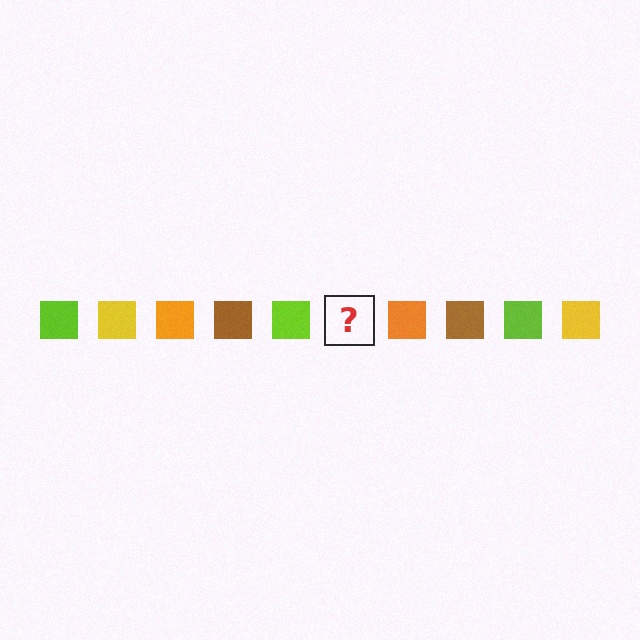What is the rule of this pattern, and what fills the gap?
The rule is that the pattern cycles through lime, yellow, orange, brown squares. The gap should be filled with a yellow square.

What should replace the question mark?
The question mark should be replaced with a yellow square.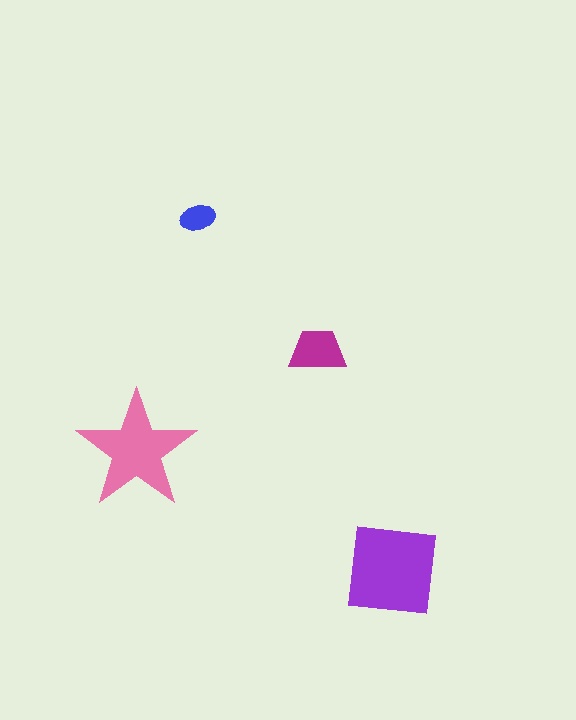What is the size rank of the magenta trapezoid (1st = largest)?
3rd.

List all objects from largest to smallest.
The purple square, the pink star, the magenta trapezoid, the blue ellipse.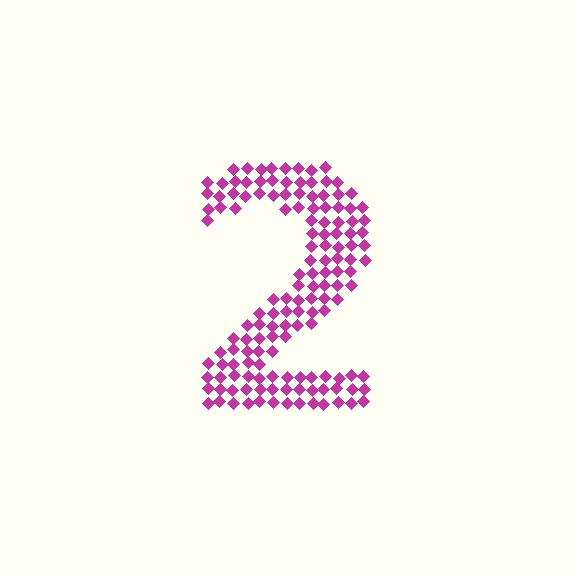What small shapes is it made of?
It is made of small diamonds.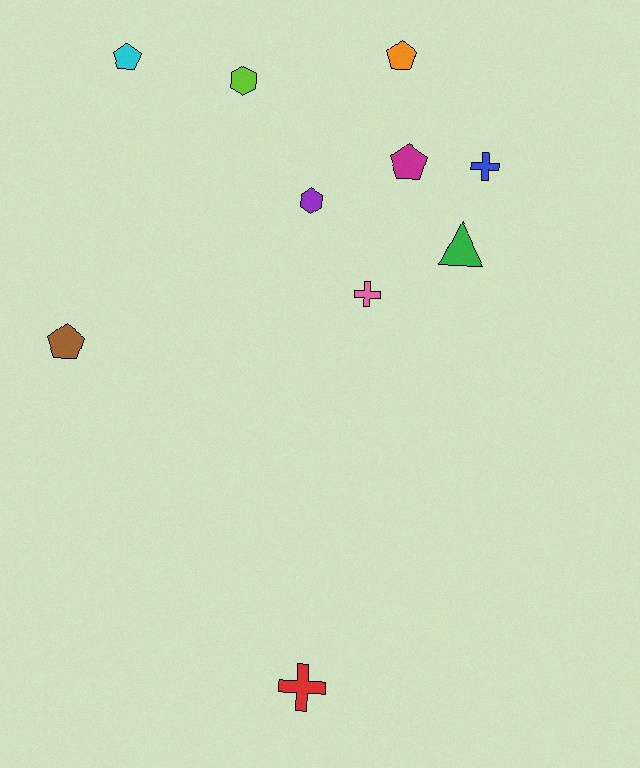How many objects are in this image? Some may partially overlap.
There are 10 objects.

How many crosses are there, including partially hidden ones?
There are 3 crosses.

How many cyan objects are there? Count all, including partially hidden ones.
There is 1 cyan object.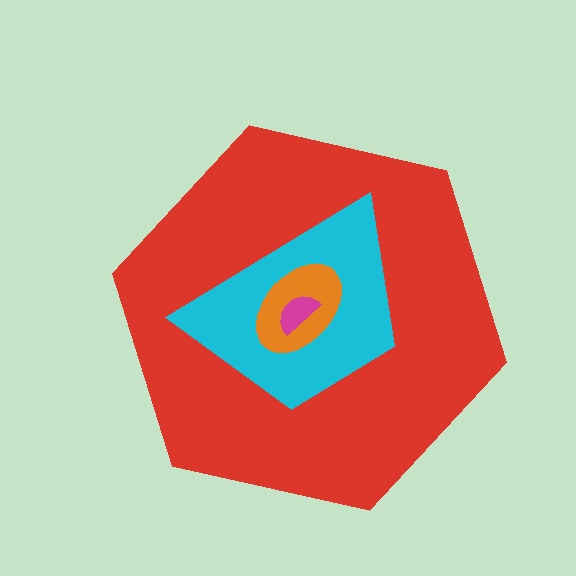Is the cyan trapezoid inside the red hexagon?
Yes.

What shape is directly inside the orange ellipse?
The magenta semicircle.